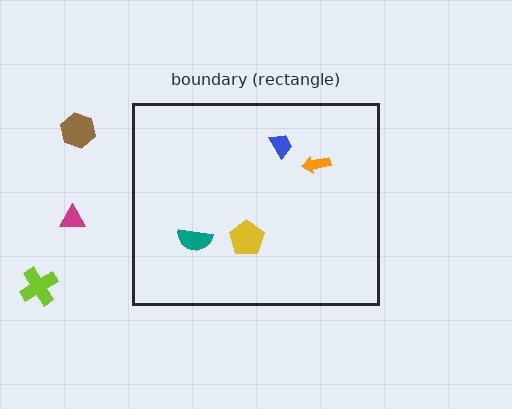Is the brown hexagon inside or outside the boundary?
Outside.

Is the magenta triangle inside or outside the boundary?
Outside.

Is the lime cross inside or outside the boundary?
Outside.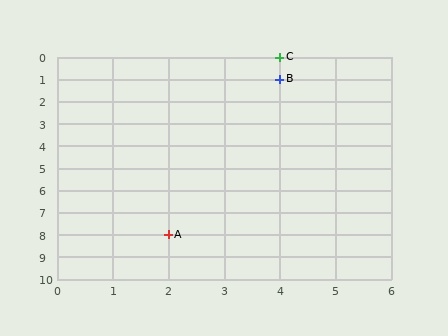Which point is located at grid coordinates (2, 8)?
Point A is at (2, 8).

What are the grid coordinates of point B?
Point B is at grid coordinates (4, 1).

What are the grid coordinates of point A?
Point A is at grid coordinates (2, 8).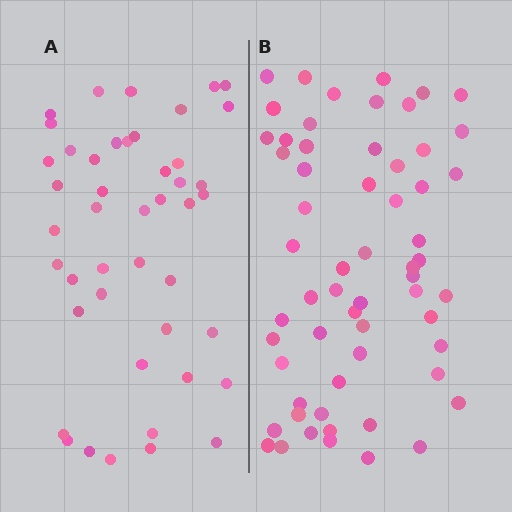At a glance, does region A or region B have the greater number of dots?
Region B (the right region) has more dots.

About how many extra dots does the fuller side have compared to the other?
Region B has approximately 15 more dots than region A.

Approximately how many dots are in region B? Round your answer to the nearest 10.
About 60 dots.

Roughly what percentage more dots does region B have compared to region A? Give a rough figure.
About 35% more.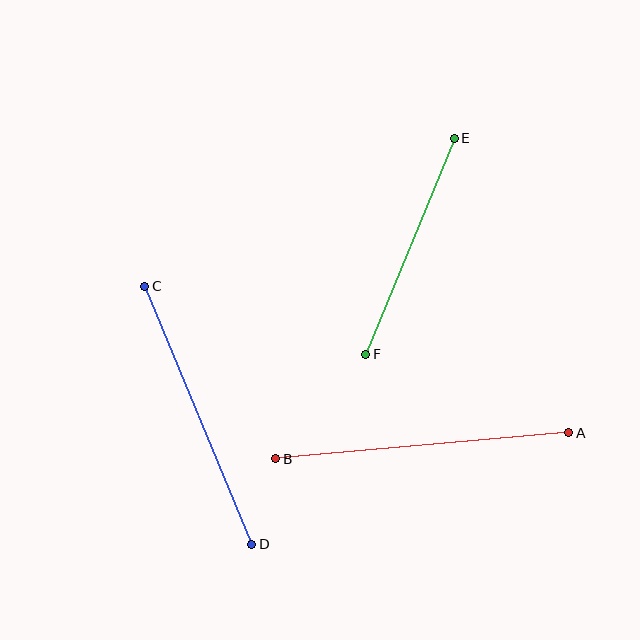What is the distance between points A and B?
The distance is approximately 294 pixels.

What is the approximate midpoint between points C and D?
The midpoint is at approximately (198, 415) pixels.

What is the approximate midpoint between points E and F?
The midpoint is at approximately (410, 246) pixels.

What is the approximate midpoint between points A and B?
The midpoint is at approximately (422, 446) pixels.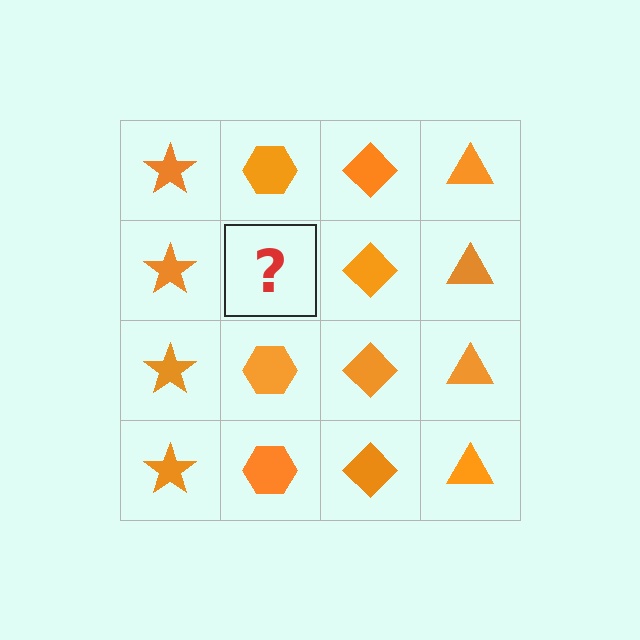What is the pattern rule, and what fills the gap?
The rule is that each column has a consistent shape. The gap should be filled with an orange hexagon.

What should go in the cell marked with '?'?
The missing cell should contain an orange hexagon.